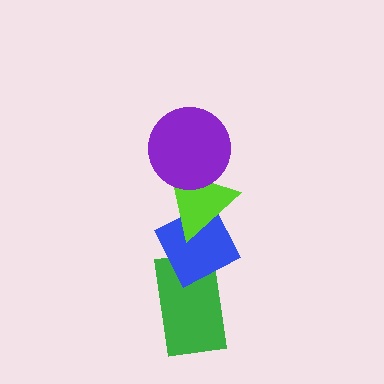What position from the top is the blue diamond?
The blue diamond is 3rd from the top.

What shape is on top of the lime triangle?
The purple circle is on top of the lime triangle.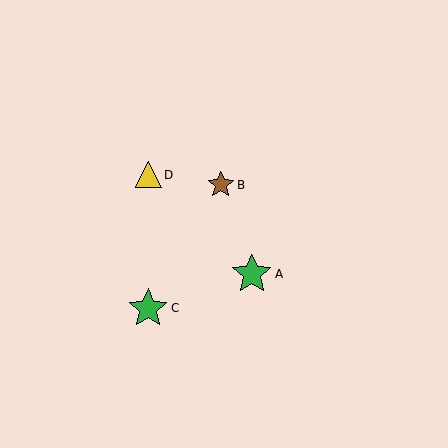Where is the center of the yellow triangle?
The center of the yellow triangle is at (149, 175).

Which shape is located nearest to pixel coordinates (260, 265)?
The green star (labeled A) at (252, 274) is nearest to that location.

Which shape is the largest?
The green star (labeled A) is the largest.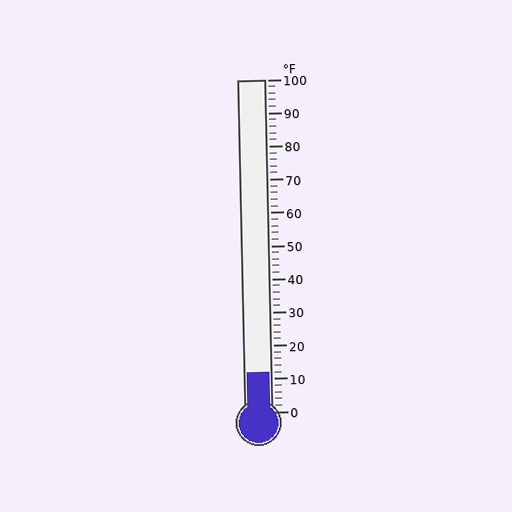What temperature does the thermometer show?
The thermometer shows approximately 12°F.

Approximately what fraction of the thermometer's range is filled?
The thermometer is filled to approximately 10% of its range.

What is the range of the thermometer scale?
The thermometer scale ranges from 0°F to 100°F.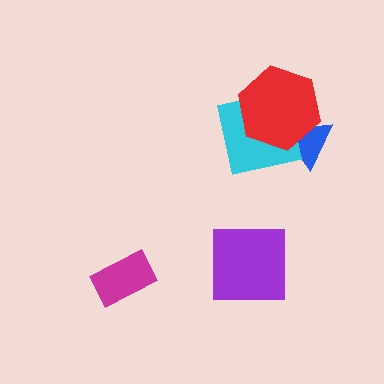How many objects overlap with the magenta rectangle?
0 objects overlap with the magenta rectangle.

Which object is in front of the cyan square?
The red hexagon is in front of the cyan square.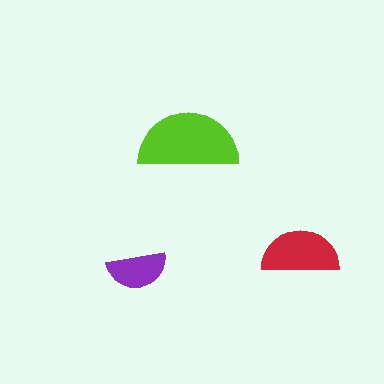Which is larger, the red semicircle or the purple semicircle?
The red one.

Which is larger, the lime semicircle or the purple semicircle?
The lime one.